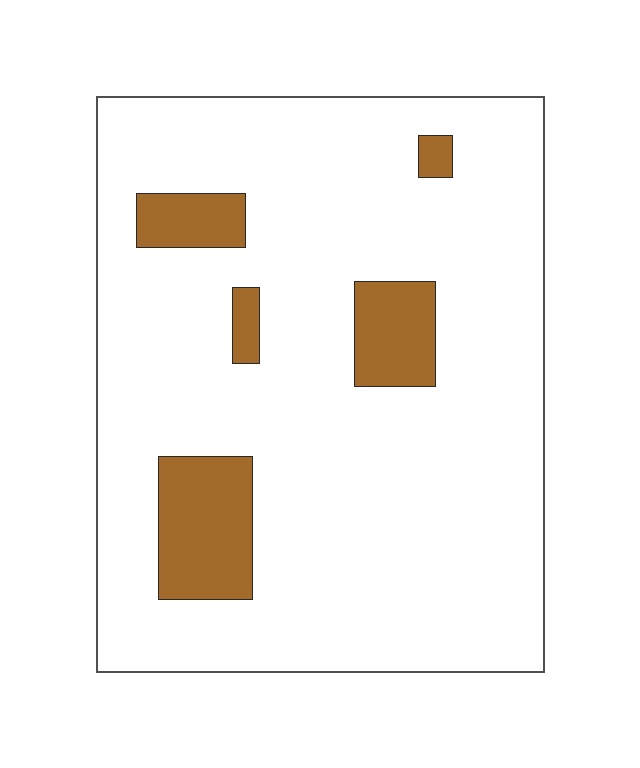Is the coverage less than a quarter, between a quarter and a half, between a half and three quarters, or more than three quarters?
Less than a quarter.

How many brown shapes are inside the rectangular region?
5.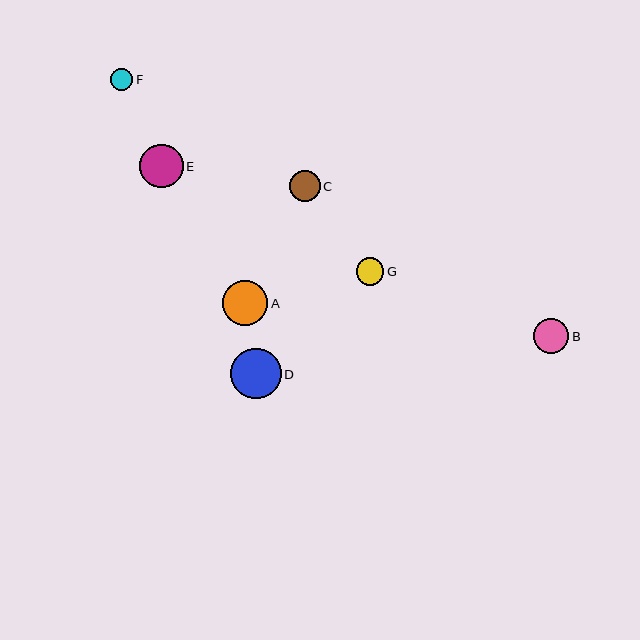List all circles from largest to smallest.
From largest to smallest: D, A, E, B, C, G, F.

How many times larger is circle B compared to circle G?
Circle B is approximately 1.3 times the size of circle G.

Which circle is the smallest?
Circle F is the smallest with a size of approximately 22 pixels.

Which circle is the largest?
Circle D is the largest with a size of approximately 50 pixels.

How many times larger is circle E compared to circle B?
Circle E is approximately 1.2 times the size of circle B.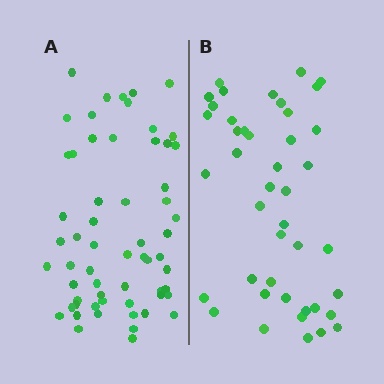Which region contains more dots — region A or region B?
Region A (the left region) has more dots.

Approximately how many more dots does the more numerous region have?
Region A has approximately 15 more dots than region B.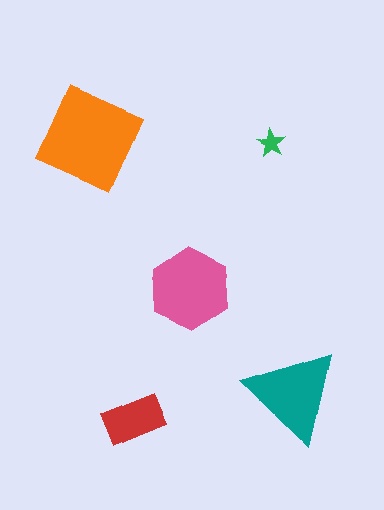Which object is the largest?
The orange square.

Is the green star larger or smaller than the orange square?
Smaller.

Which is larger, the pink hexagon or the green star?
The pink hexagon.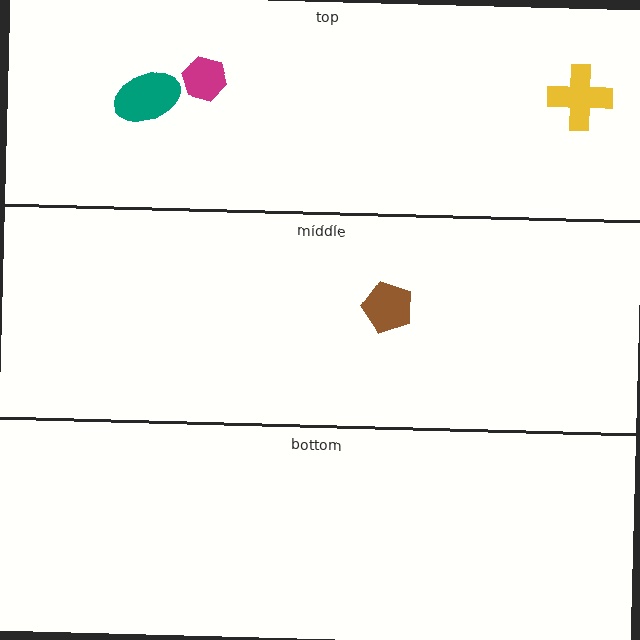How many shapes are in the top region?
3.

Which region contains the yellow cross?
The top region.